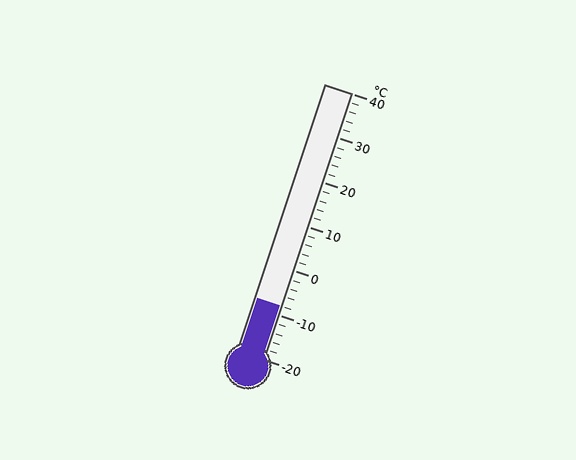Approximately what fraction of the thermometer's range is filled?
The thermometer is filled to approximately 20% of its range.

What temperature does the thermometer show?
The thermometer shows approximately -8°C.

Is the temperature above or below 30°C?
The temperature is below 30°C.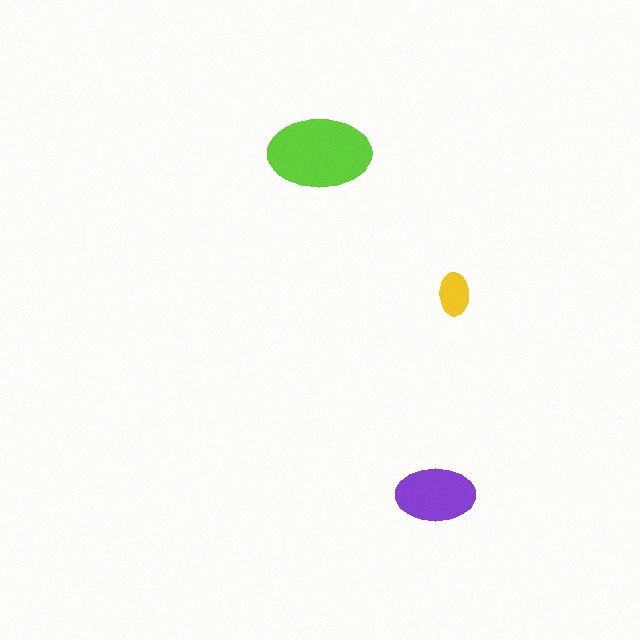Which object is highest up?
The lime ellipse is topmost.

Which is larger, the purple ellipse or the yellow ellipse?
The purple one.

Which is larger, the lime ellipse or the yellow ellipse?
The lime one.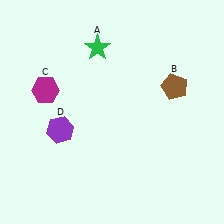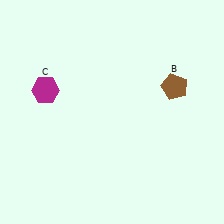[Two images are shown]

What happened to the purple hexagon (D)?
The purple hexagon (D) was removed in Image 2. It was in the bottom-left area of Image 1.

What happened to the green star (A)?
The green star (A) was removed in Image 2. It was in the top-left area of Image 1.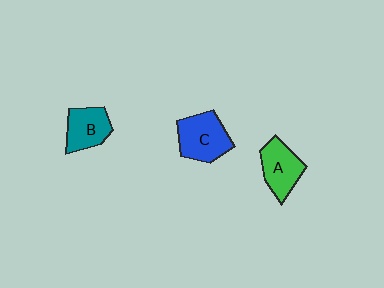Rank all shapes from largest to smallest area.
From largest to smallest: C (blue), A (green), B (teal).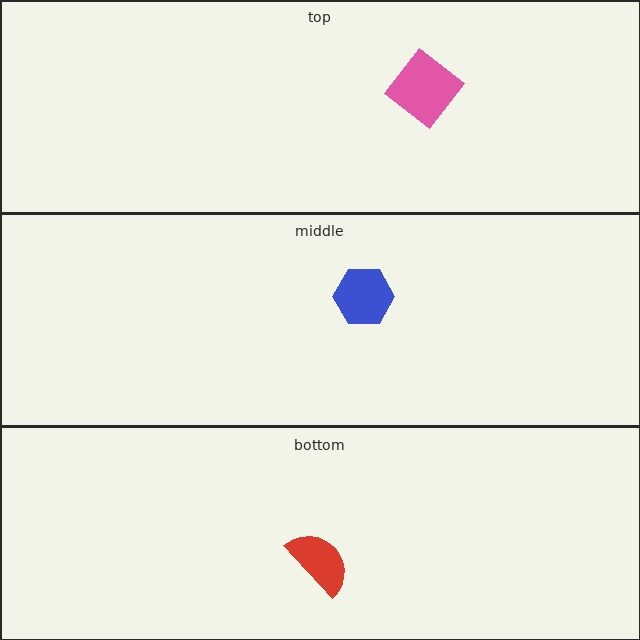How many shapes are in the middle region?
1.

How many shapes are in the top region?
1.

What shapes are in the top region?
The pink diamond.